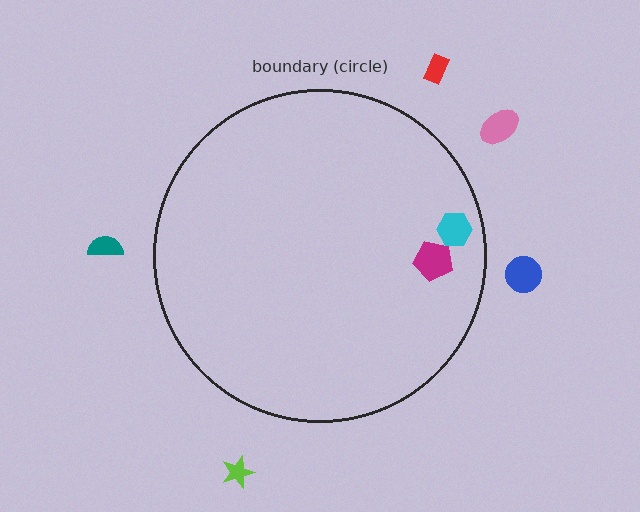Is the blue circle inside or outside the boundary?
Outside.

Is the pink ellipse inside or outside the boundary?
Outside.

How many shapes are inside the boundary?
2 inside, 5 outside.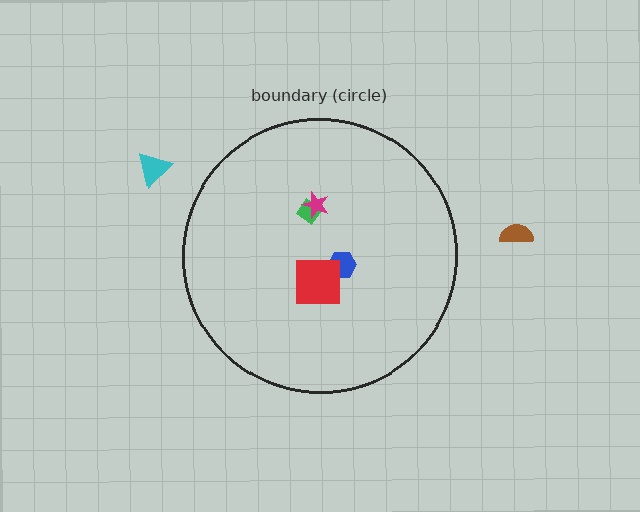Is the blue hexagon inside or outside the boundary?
Inside.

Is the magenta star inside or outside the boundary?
Inside.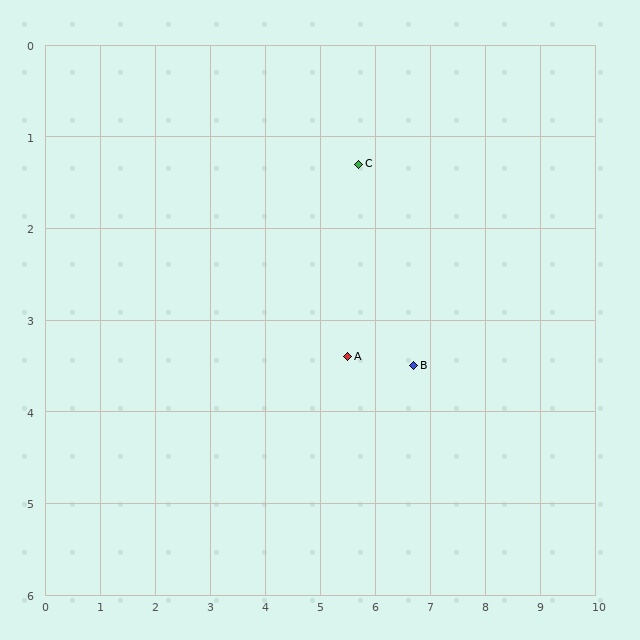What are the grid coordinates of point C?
Point C is at approximately (5.7, 1.3).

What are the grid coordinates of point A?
Point A is at approximately (5.5, 3.4).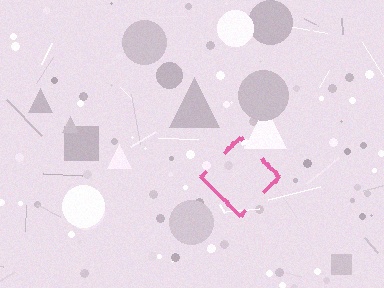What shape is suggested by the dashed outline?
The dashed outline suggests a diamond.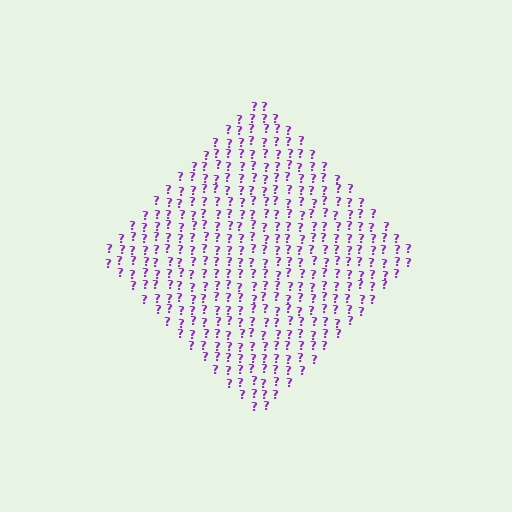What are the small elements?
The small elements are question marks.